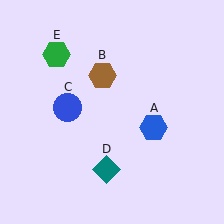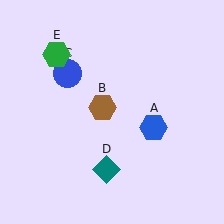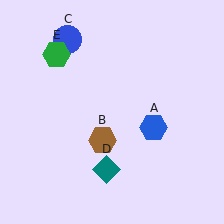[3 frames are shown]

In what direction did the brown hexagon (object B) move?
The brown hexagon (object B) moved down.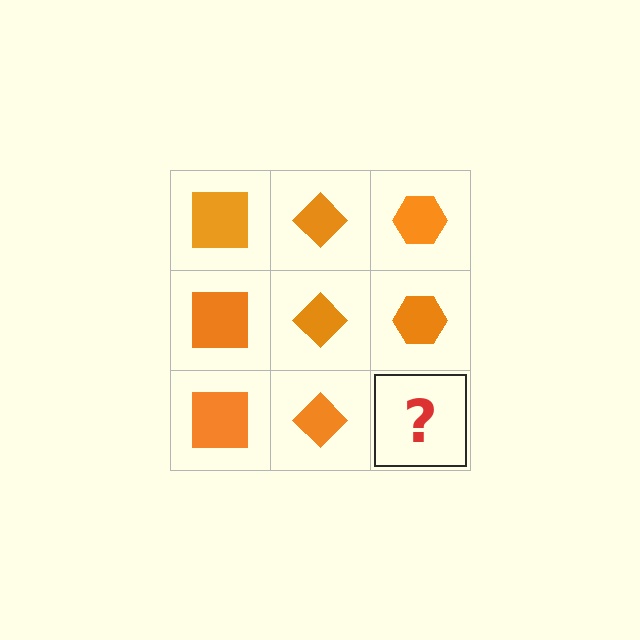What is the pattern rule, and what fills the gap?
The rule is that each column has a consistent shape. The gap should be filled with an orange hexagon.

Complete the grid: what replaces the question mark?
The question mark should be replaced with an orange hexagon.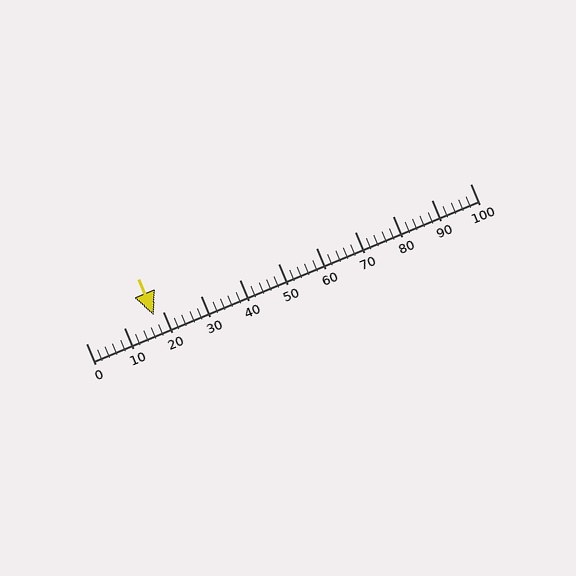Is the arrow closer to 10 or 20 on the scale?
The arrow is closer to 20.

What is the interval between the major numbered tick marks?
The major tick marks are spaced 10 units apart.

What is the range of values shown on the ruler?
The ruler shows values from 0 to 100.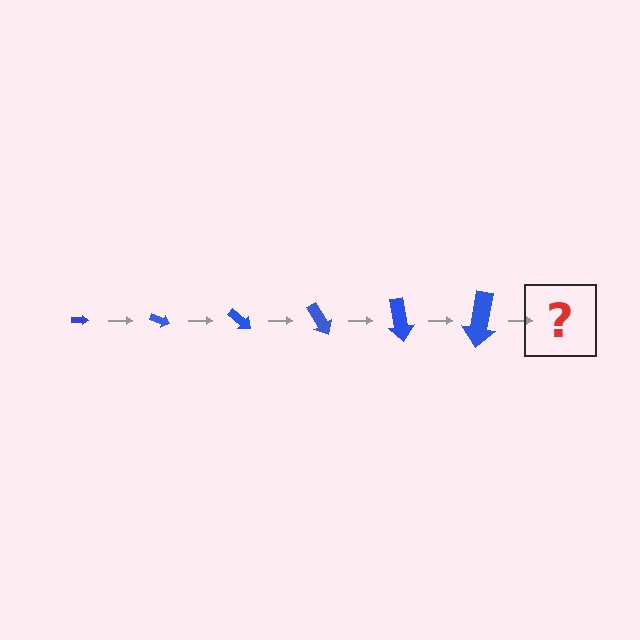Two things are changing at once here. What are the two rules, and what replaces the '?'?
The two rules are that the arrow grows larger each step and it rotates 20 degrees each step. The '?' should be an arrow, larger than the previous one and rotated 120 degrees from the start.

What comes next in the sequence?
The next element should be an arrow, larger than the previous one and rotated 120 degrees from the start.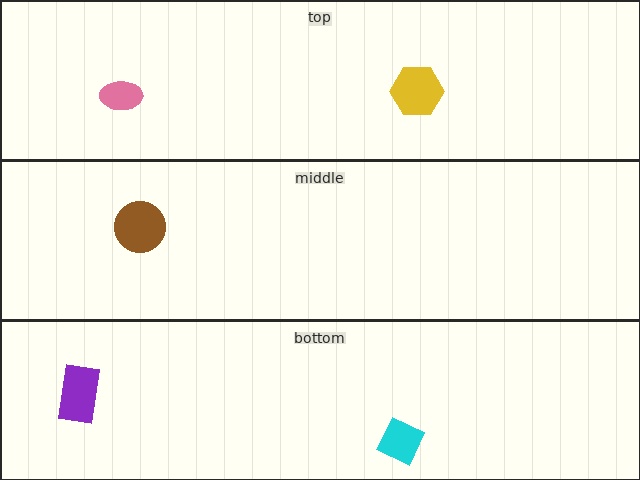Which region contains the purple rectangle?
The bottom region.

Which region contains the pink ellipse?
The top region.